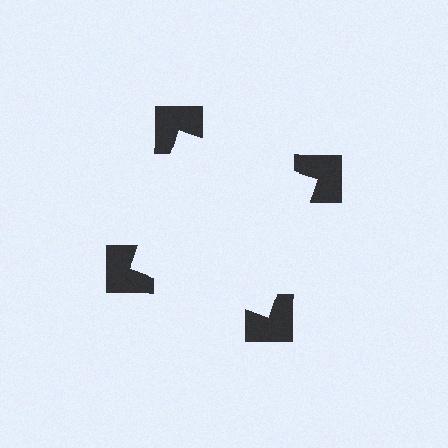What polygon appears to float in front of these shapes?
An illusory square — its edges are inferred from the aligned wedge cuts in the notched squares, not physically drawn.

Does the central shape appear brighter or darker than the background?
It typically appears slightly brighter than the background, even though no actual brightness change is drawn.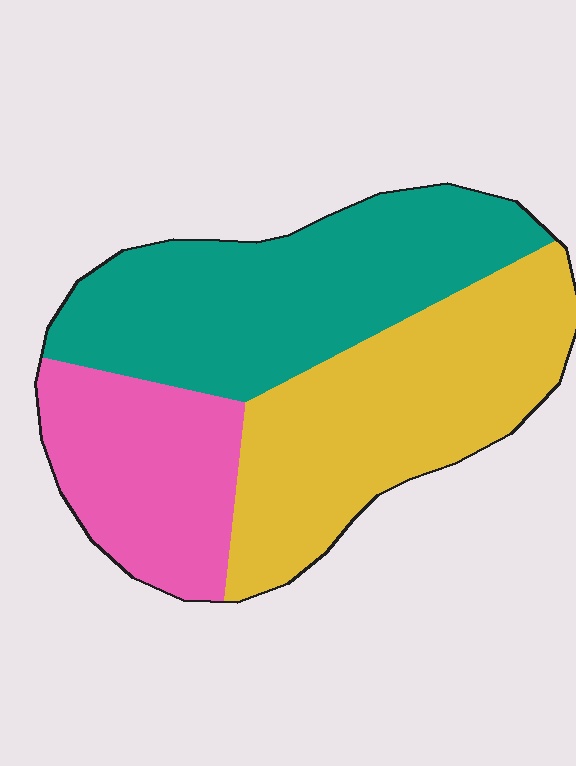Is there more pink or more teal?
Teal.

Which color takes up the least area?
Pink, at roughly 25%.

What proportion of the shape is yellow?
Yellow takes up about three eighths (3/8) of the shape.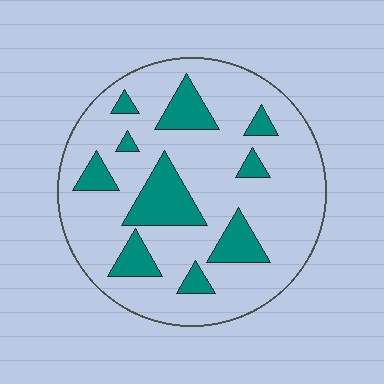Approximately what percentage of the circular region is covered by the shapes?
Approximately 20%.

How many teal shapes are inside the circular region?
10.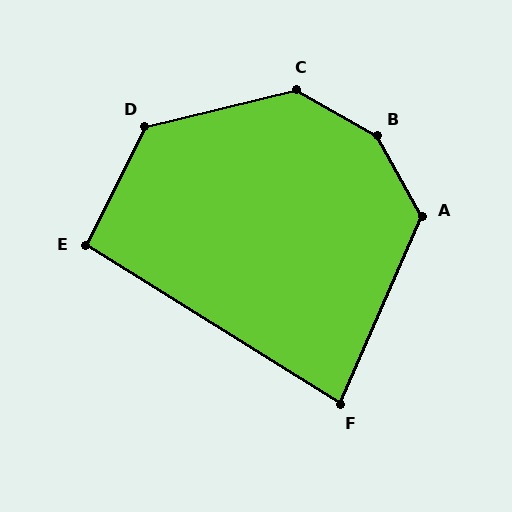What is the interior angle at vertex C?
Approximately 137 degrees (obtuse).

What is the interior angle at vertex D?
Approximately 130 degrees (obtuse).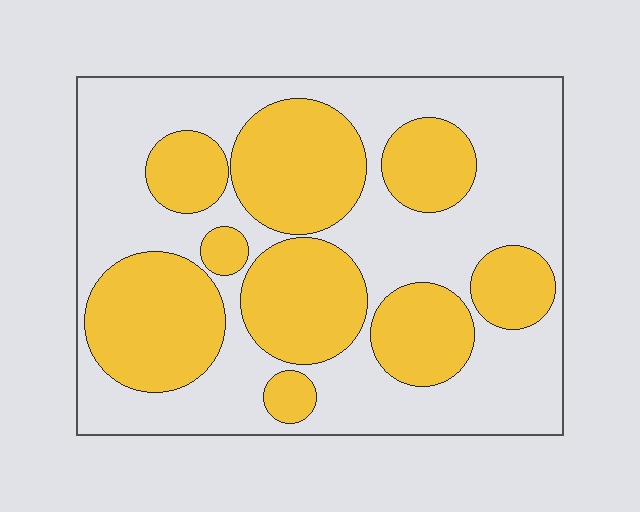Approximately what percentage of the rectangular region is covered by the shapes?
Approximately 45%.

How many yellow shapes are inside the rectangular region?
9.